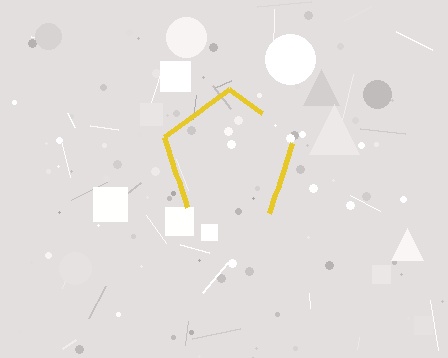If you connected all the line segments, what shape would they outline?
They would outline a pentagon.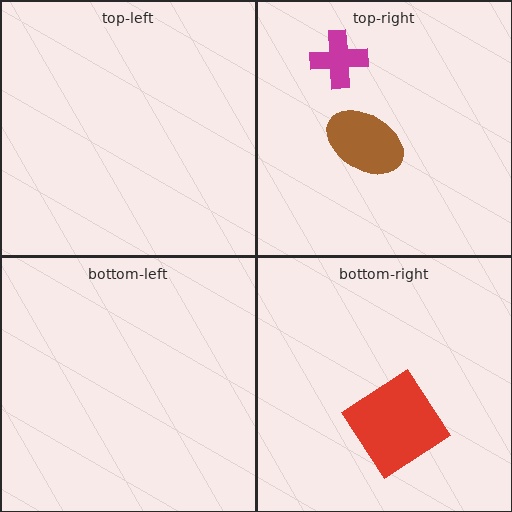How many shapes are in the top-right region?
2.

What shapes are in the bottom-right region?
The red diamond.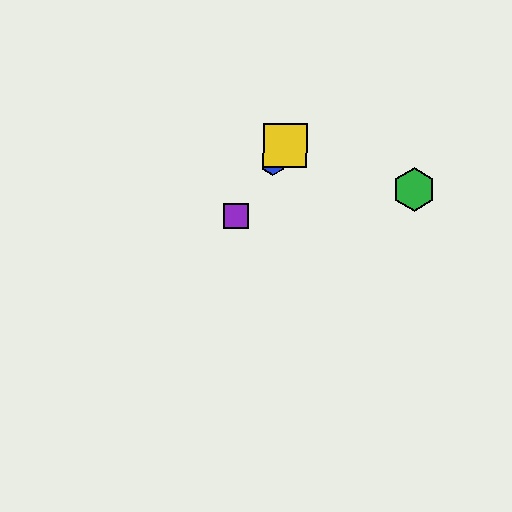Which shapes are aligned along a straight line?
The red square, the blue hexagon, the yellow square, the purple square are aligned along a straight line.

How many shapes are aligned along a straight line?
4 shapes (the red square, the blue hexagon, the yellow square, the purple square) are aligned along a straight line.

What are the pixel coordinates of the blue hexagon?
The blue hexagon is at (273, 163).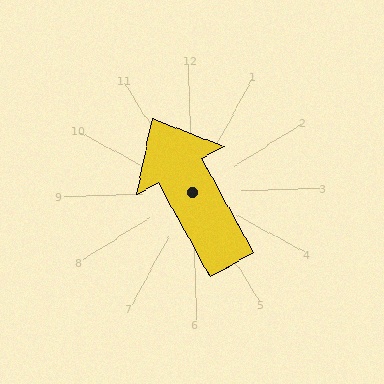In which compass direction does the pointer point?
Northwest.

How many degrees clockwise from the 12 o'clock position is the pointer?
Approximately 333 degrees.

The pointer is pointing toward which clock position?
Roughly 11 o'clock.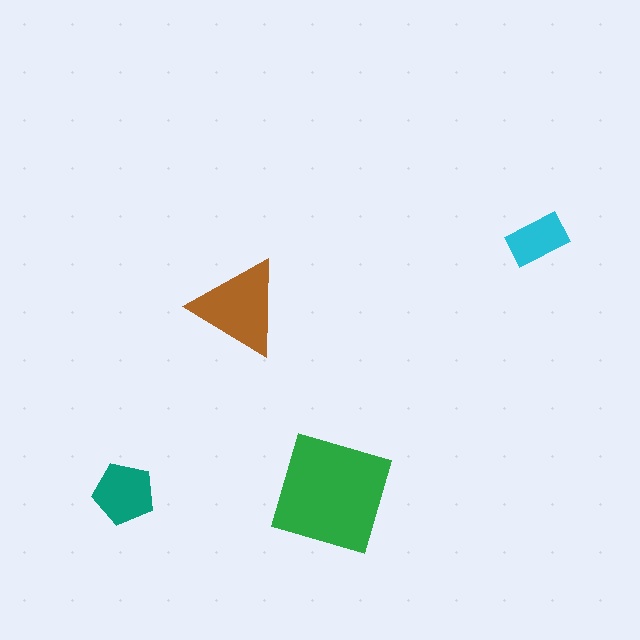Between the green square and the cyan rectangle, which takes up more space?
The green square.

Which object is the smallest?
The cyan rectangle.